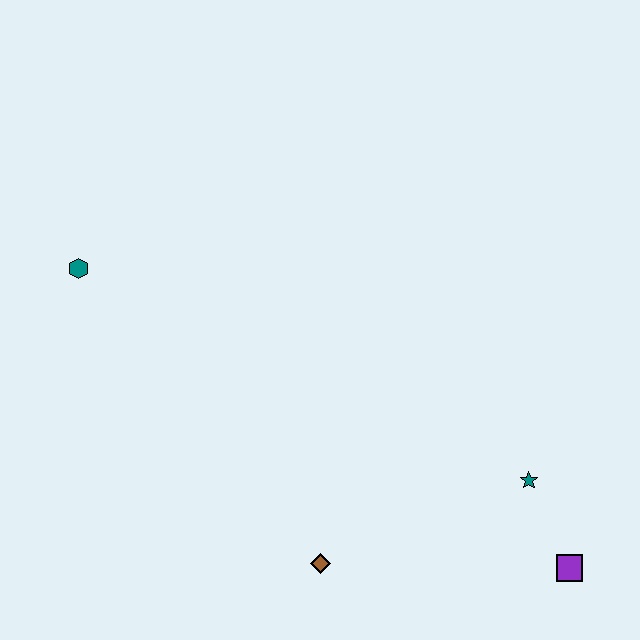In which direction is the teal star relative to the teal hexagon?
The teal star is to the right of the teal hexagon.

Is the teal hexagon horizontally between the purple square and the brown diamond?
No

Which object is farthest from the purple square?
The teal hexagon is farthest from the purple square.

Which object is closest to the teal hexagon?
The brown diamond is closest to the teal hexagon.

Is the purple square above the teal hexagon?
No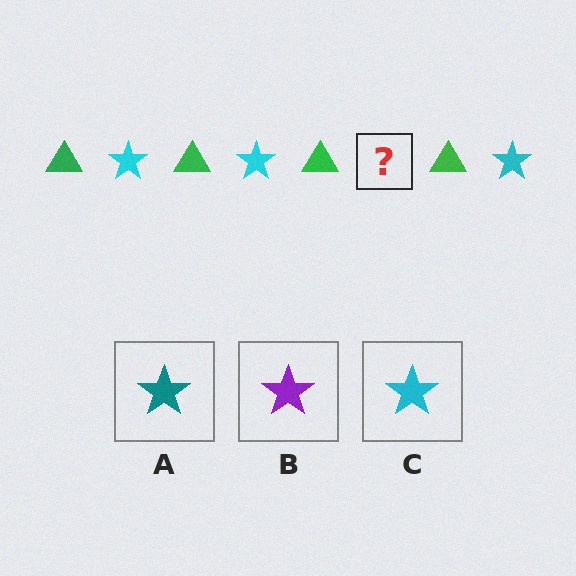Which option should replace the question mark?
Option C.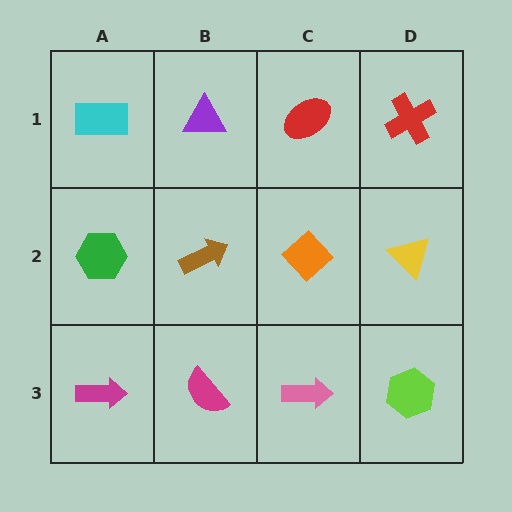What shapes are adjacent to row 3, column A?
A green hexagon (row 2, column A), a magenta semicircle (row 3, column B).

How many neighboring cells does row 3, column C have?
3.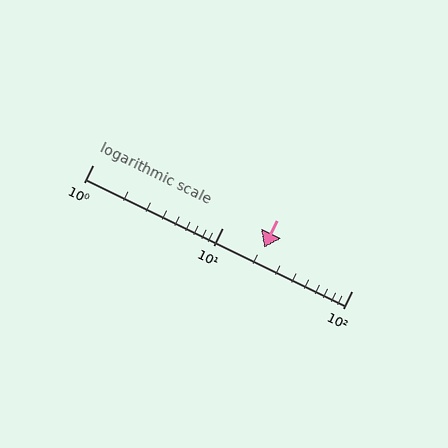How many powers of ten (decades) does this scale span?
The scale spans 2 decades, from 1 to 100.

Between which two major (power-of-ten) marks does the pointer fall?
The pointer is between 10 and 100.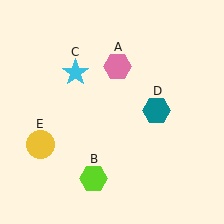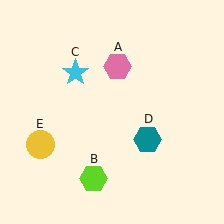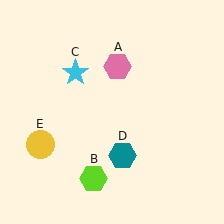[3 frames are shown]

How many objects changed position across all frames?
1 object changed position: teal hexagon (object D).